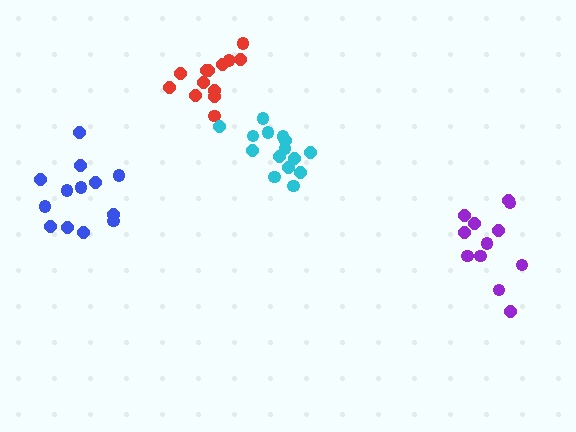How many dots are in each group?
Group 1: 13 dots, Group 2: 12 dots, Group 3: 13 dots, Group 4: 15 dots (53 total).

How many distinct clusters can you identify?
There are 4 distinct clusters.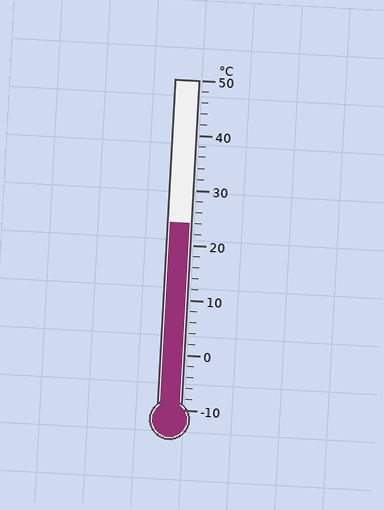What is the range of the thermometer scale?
The thermometer scale ranges from -10°C to 50°C.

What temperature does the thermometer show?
The thermometer shows approximately 24°C.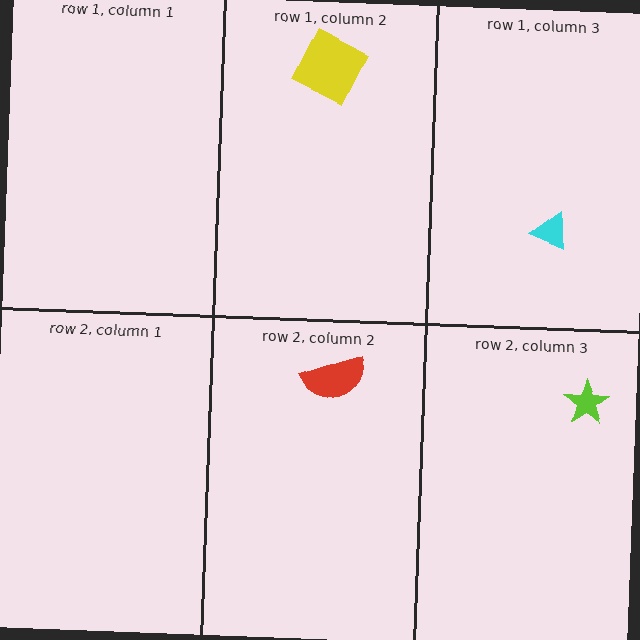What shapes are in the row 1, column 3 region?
The cyan triangle.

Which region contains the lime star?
The row 2, column 3 region.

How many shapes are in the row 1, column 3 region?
1.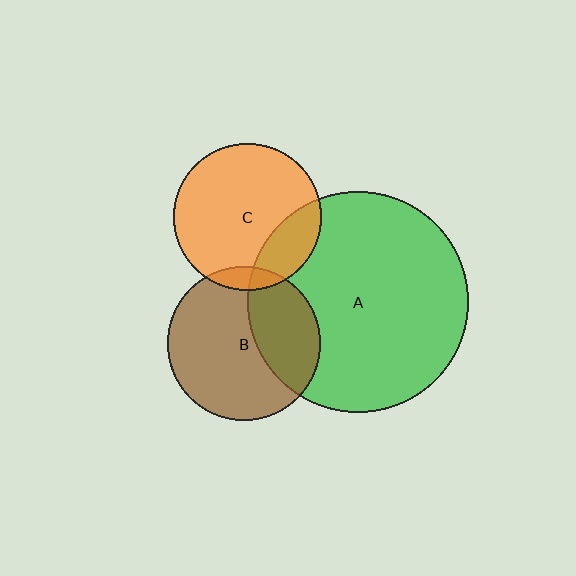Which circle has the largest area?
Circle A (green).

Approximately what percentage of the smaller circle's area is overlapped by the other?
Approximately 20%.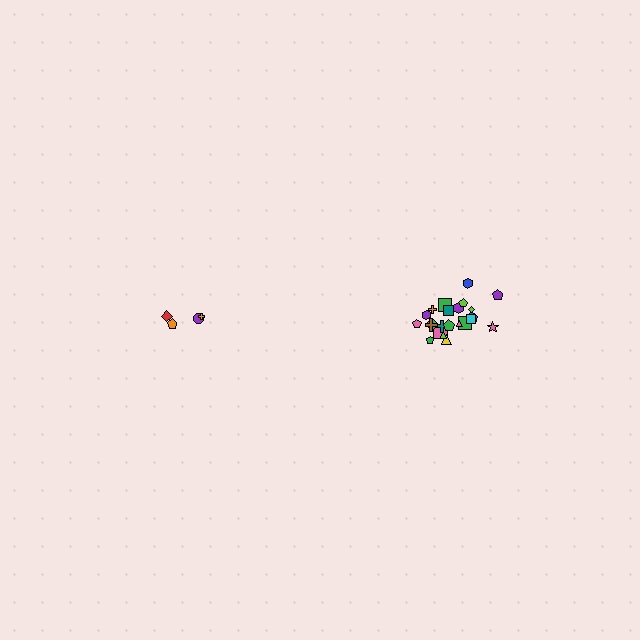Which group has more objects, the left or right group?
The right group.